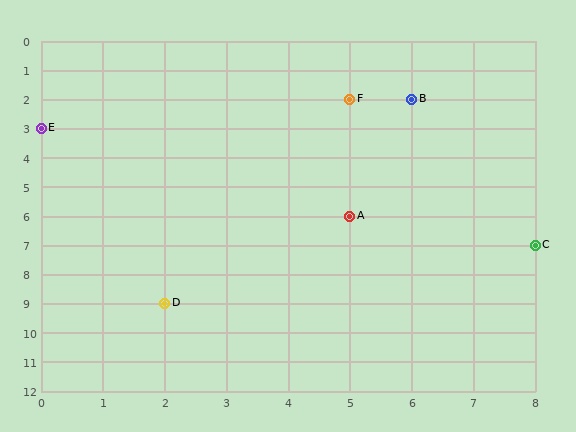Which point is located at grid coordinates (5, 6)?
Point A is at (5, 6).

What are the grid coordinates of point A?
Point A is at grid coordinates (5, 6).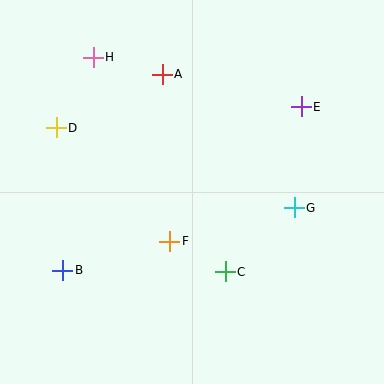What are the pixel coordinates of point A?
Point A is at (162, 74).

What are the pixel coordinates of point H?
Point H is at (93, 57).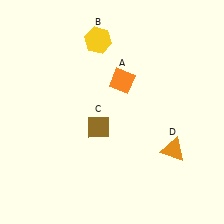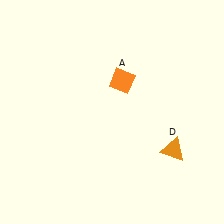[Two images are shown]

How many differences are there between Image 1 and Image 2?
There are 2 differences between the two images.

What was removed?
The brown diamond (C), the yellow hexagon (B) were removed in Image 2.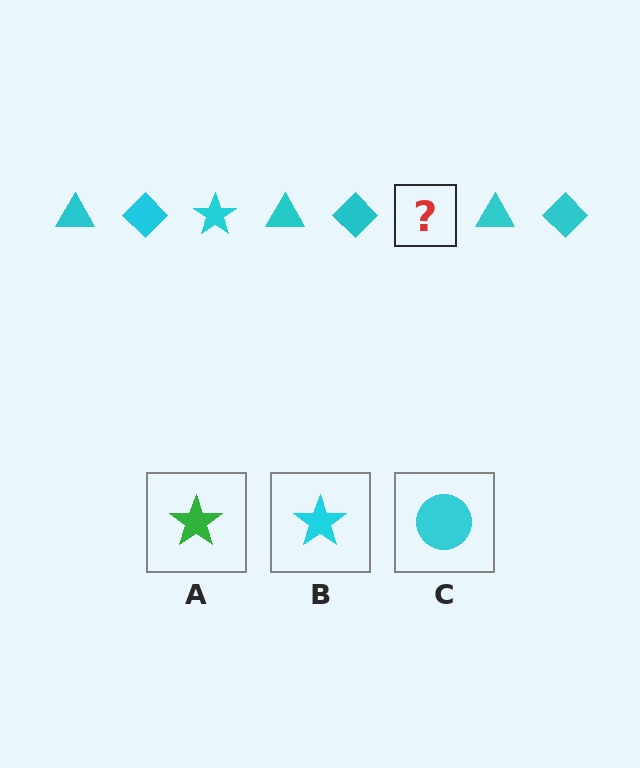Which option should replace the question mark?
Option B.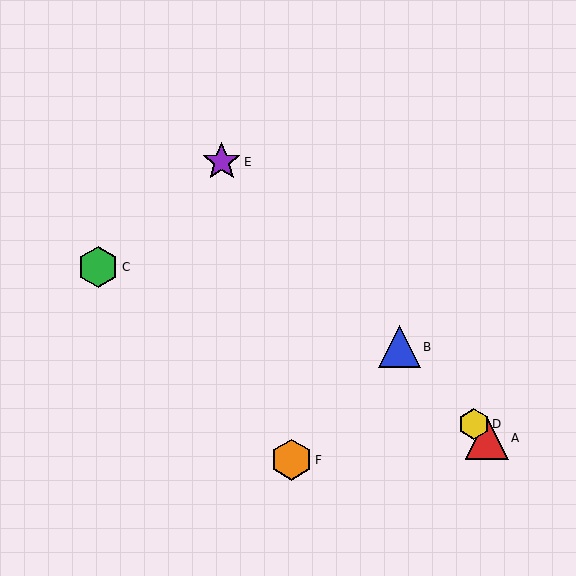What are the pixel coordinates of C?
Object C is at (98, 267).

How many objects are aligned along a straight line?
4 objects (A, B, D, E) are aligned along a straight line.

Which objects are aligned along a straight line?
Objects A, B, D, E are aligned along a straight line.